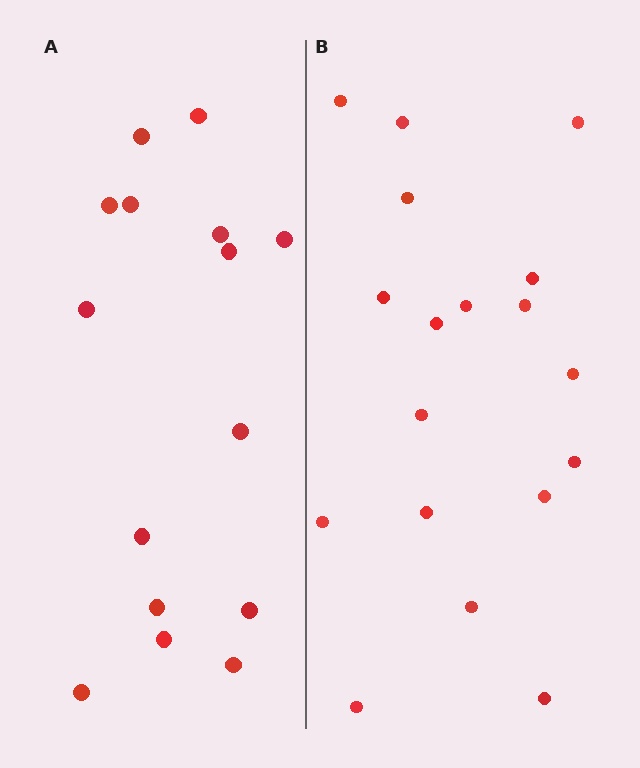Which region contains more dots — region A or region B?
Region B (the right region) has more dots.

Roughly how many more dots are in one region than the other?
Region B has just a few more — roughly 2 or 3 more dots than region A.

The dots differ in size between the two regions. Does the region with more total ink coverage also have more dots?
No. Region A has more total ink coverage because its dots are larger, but region B actually contains more individual dots. Total area can be misleading — the number of items is what matters here.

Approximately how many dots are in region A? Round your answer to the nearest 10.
About 20 dots. (The exact count is 15, which rounds to 20.)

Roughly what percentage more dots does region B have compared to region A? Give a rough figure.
About 20% more.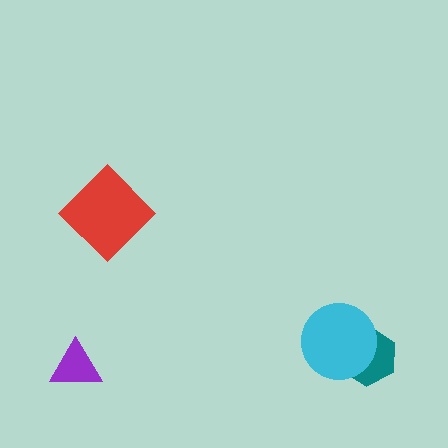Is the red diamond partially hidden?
No, no other shape covers it.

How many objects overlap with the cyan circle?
1 object overlaps with the cyan circle.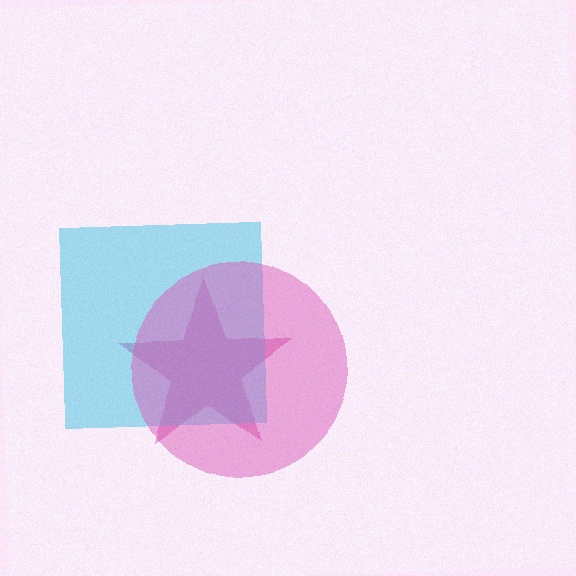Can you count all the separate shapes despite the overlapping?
Yes, there are 3 separate shapes.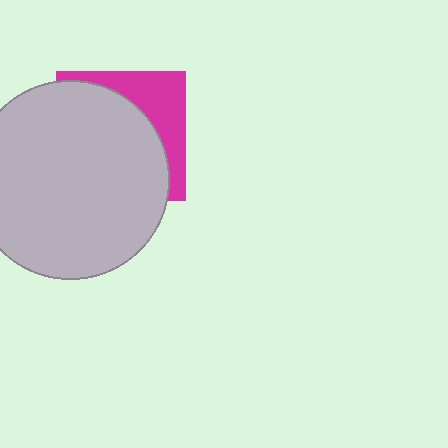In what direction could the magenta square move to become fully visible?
The magenta square could move toward the upper-right. That would shift it out from behind the light gray circle entirely.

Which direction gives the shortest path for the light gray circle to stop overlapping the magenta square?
Moving toward the lower-left gives the shortest separation.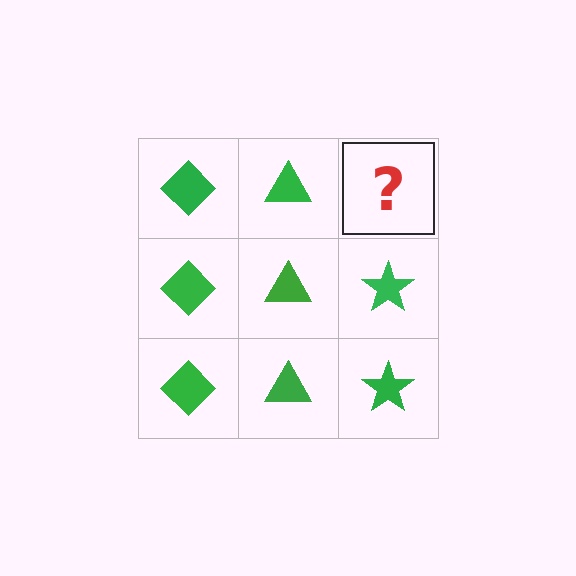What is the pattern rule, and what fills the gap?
The rule is that each column has a consistent shape. The gap should be filled with a green star.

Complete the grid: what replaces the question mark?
The question mark should be replaced with a green star.